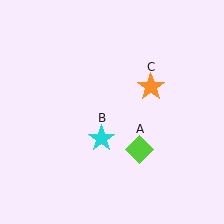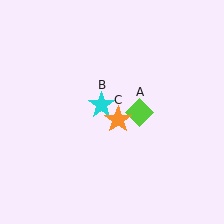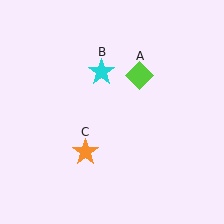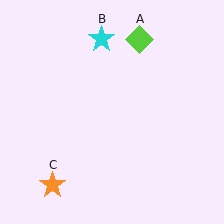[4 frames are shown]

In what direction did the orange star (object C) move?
The orange star (object C) moved down and to the left.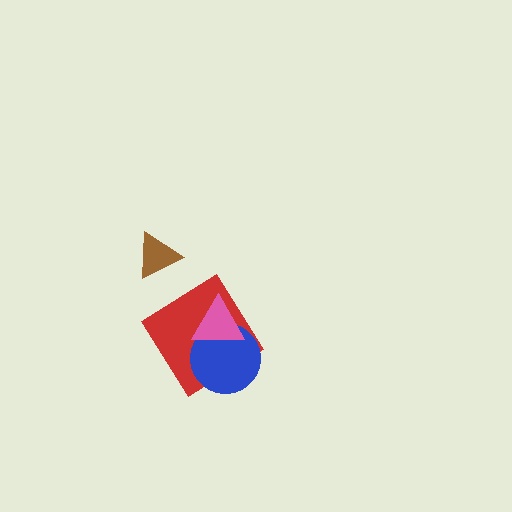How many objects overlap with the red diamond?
2 objects overlap with the red diamond.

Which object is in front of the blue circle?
The pink triangle is in front of the blue circle.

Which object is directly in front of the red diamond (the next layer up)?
The blue circle is directly in front of the red diamond.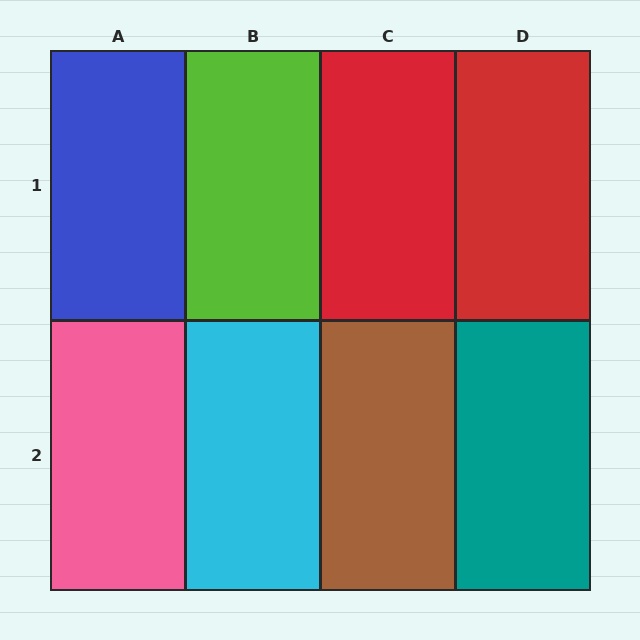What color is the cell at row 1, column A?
Blue.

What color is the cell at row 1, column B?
Lime.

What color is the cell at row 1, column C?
Red.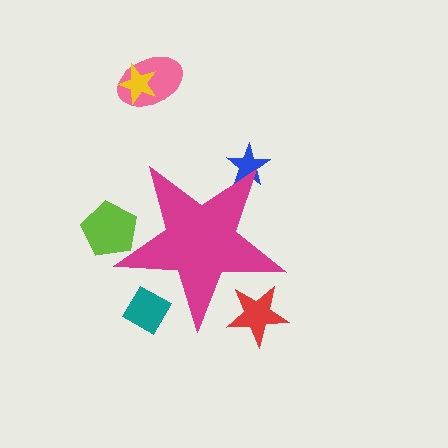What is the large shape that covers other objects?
A magenta star.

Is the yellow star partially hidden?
No, the yellow star is fully visible.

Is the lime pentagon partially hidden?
Yes, the lime pentagon is partially hidden behind the magenta star.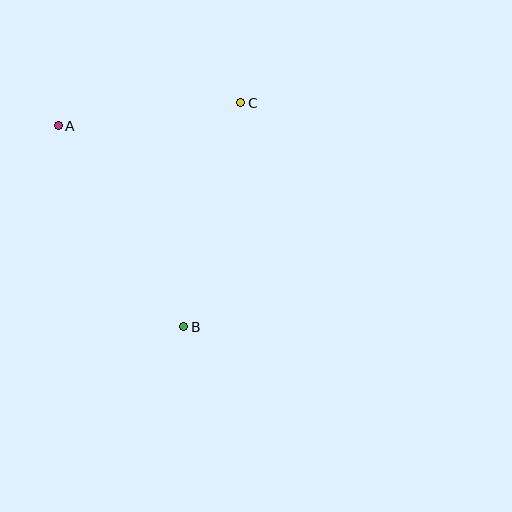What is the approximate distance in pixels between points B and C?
The distance between B and C is approximately 231 pixels.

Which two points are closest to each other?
Points A and C are closest to each other.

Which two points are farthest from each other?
Points A and B are farthest from each other.